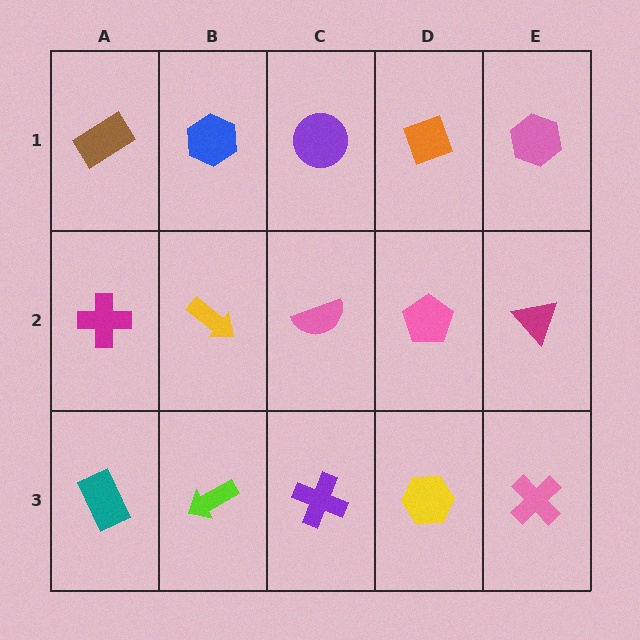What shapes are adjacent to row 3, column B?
A yellow arrow (row 2, column B), a teal rectangle (row 3, column A), a purple cross (row 3, column C).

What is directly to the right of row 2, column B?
A pink semicircle.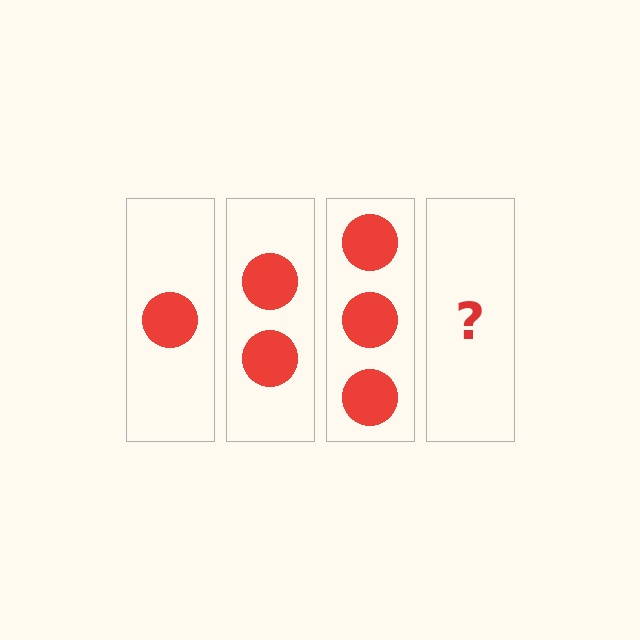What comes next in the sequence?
The next element should be 4 circles.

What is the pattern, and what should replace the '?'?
The pattern is that each step adds one more circle. The '?' should be 4 circles.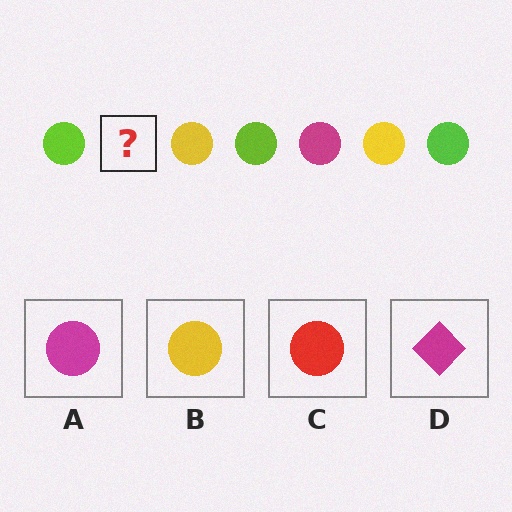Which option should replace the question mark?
Option A.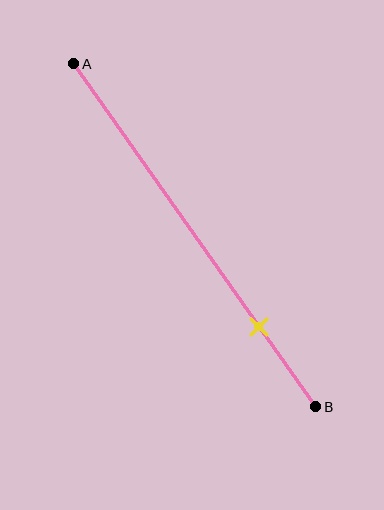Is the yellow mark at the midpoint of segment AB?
No, the mark is at about 75% from A, not at the 50% midpoint.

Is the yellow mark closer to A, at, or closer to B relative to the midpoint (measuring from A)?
The yellow mark is closer to point B than the midpoint of segment AB.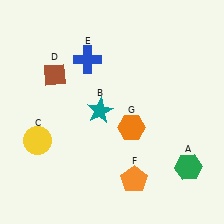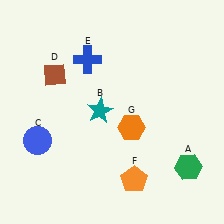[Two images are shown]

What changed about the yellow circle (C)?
In Image 1, C is yellow. In Image 2, it changed to blue.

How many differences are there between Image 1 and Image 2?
There is 1 difference between the two images.